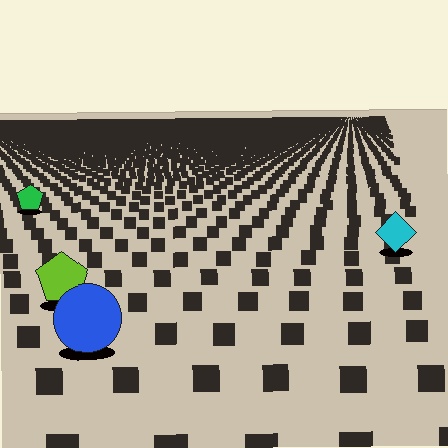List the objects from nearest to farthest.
From nearest to farthest: the blue circle, the lime pentagon, the cyan diamond, the green pentagon.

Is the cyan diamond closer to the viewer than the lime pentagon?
No. The lime pentagon is closer — you can tell from the texture gradient: the ground texture is coarser near it.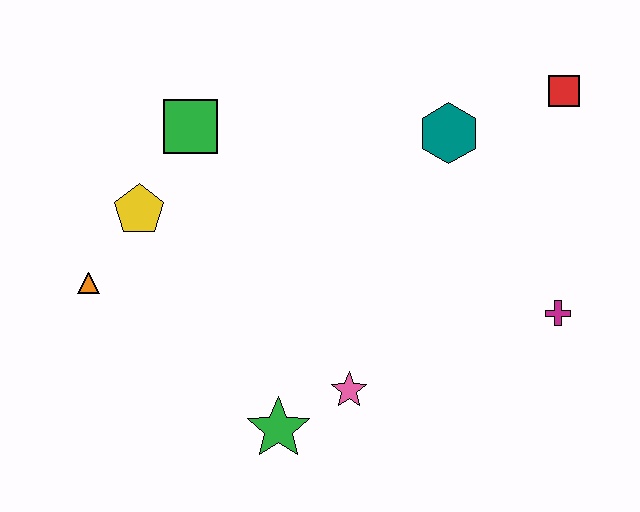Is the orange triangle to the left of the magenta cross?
Yes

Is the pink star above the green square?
No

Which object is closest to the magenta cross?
The teal hexagon is closest to the magenta cross.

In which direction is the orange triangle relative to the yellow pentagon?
The orange triangle is below the yellow pentagon.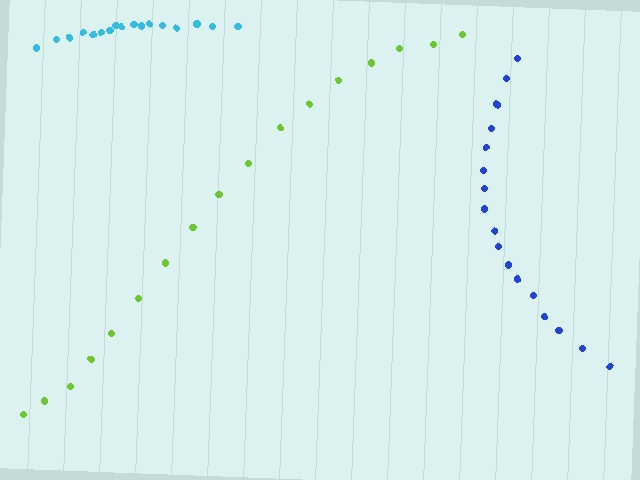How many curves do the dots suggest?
There are 3 distinct paths.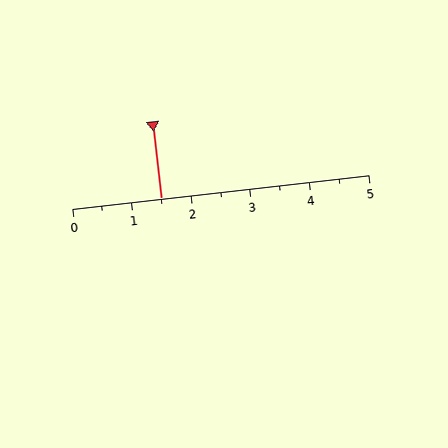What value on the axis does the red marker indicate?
The marker indicates approximately 1.5.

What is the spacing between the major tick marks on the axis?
The major ticks are spaced 1 apart.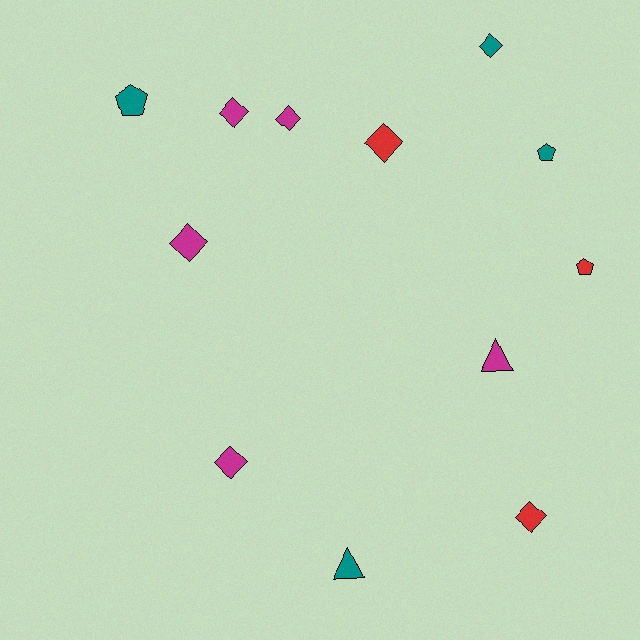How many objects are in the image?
There are 12 objects.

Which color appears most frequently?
Magenta, with 5 objects.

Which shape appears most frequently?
Diamond, with 7 objects.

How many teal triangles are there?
There is 1 teal triangle.